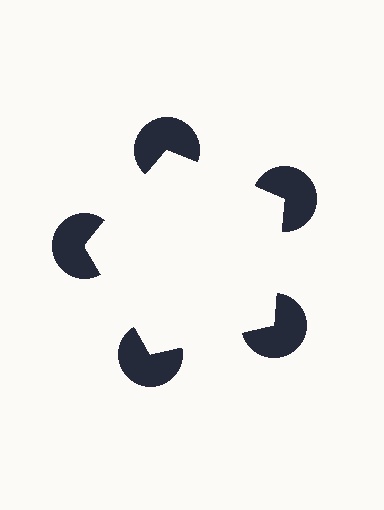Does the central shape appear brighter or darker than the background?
It typically appears slightly brighter than the background, even though no actual brightness change is drawn.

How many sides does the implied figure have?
5 sides.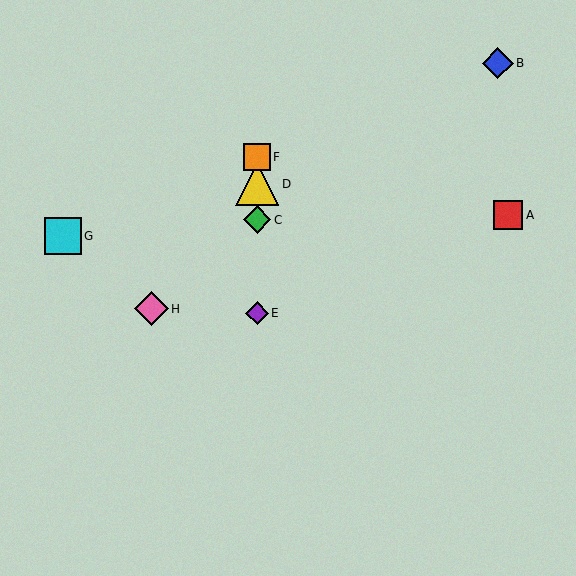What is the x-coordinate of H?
Object H is at x≈151.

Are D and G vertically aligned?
No, D is at x≈257 and G is at x≈63.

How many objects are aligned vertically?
4 objects (C, D, E, F) are aligned vertically.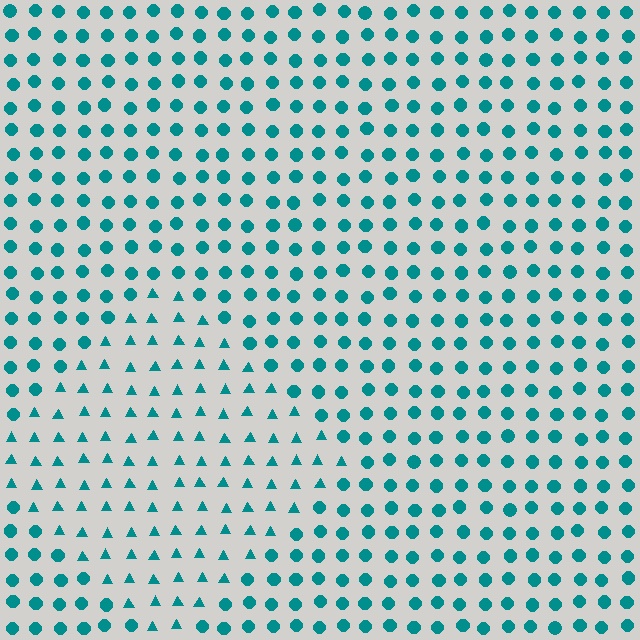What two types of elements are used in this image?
The image uses triangles inside the diamond region and circles outside it.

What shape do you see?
I see a diamond.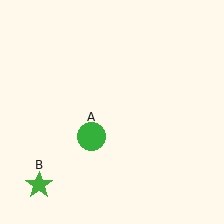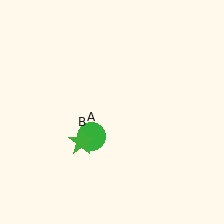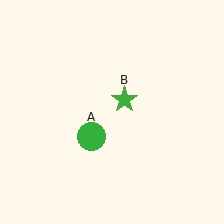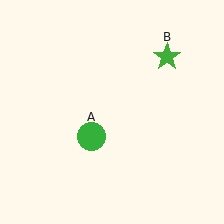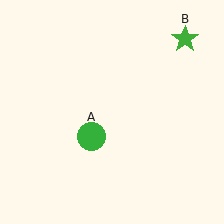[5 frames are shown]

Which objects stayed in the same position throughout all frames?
Green circle (object A) remained stationary.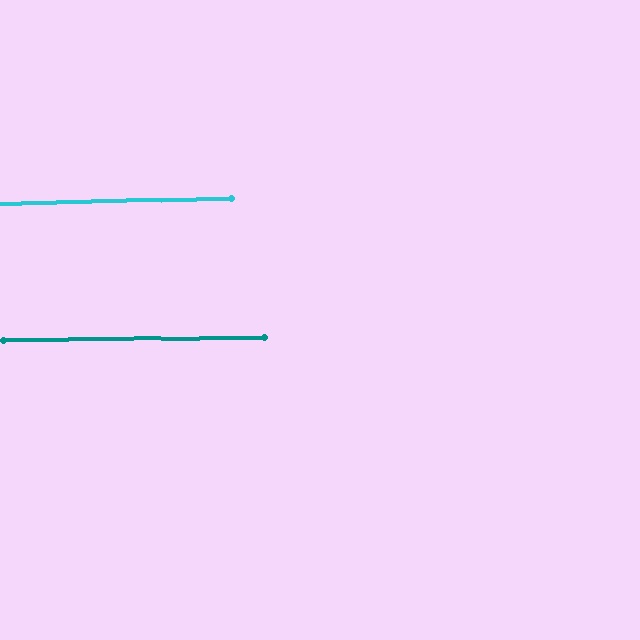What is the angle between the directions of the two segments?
Approximately 1 degree.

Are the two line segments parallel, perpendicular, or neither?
Parallel — their directions differ by only 0.7°.